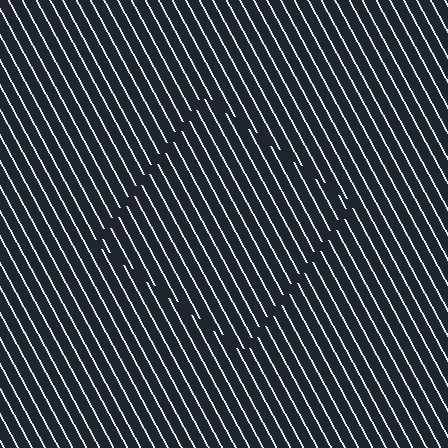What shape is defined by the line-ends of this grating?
An illusory square. The interior of the shape contains the same grating, shifted by half a period — the contour is defined by the phase discontinuity where line-ends from the inner and outer gratings abut.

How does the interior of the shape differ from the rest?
The interior of the shape contains the same grating, shifted by half a period — the contour is defined by the phase discontinuity where line-ends from the inner and outer gratings abut.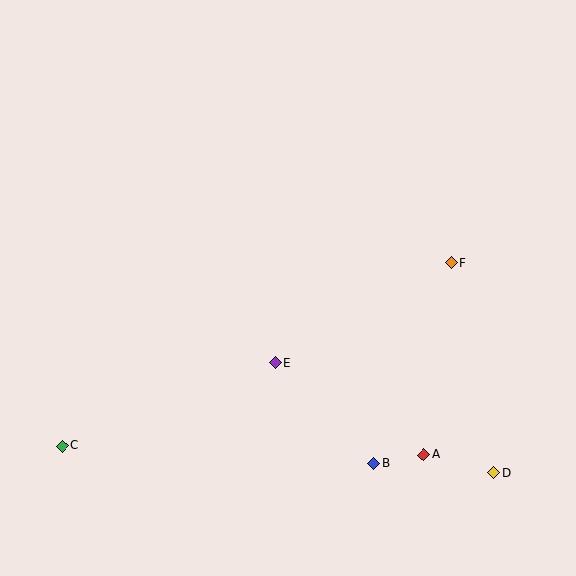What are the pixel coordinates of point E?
Point E is at (275, 363).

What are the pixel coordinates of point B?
Point B is at (373, 463).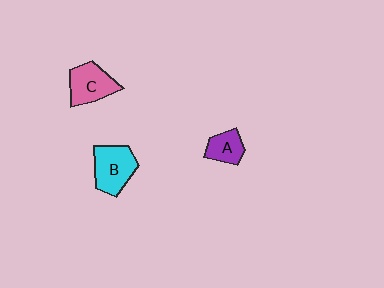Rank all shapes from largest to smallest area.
From largest to smallest: B (cyan), C (pink), A (purple).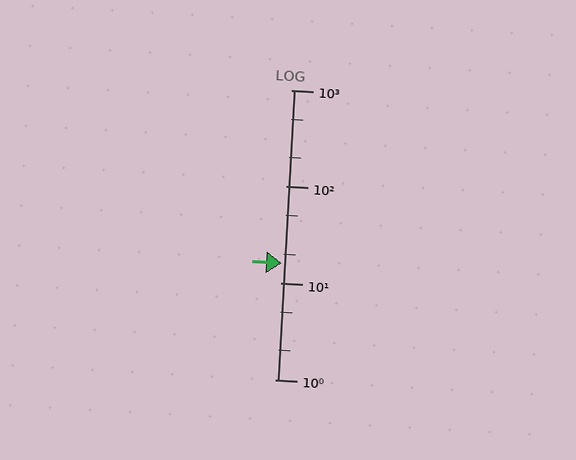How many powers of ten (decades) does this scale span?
The scale spans 3 decades, from 1 to 1000.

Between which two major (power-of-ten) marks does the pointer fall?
The pointer is between 10 and 100.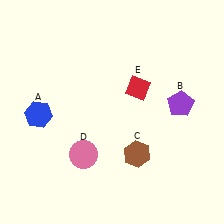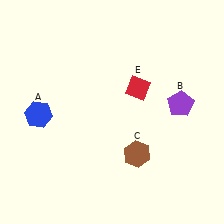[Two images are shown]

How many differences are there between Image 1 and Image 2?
There is 1 difference between the two images.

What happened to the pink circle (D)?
The pink circle (D) was removed in Image 2. It was in the bottom-left area of Image 1.